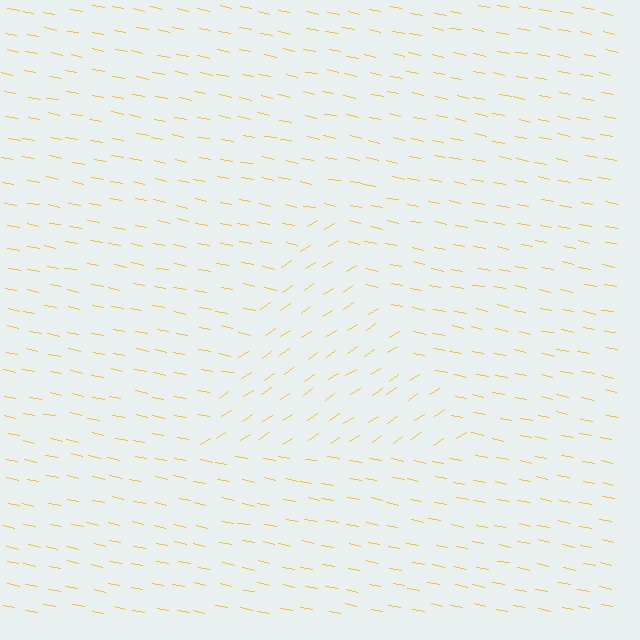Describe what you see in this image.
The image is filled with small yellow line segments. A triangle region in the image has lines oriented differently from the surrounding lines, creating a visible texture boundary.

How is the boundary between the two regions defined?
The boundary is defined purely by a change in line orientation (approximately 45 degrees difference). All lines are the same color and thickness.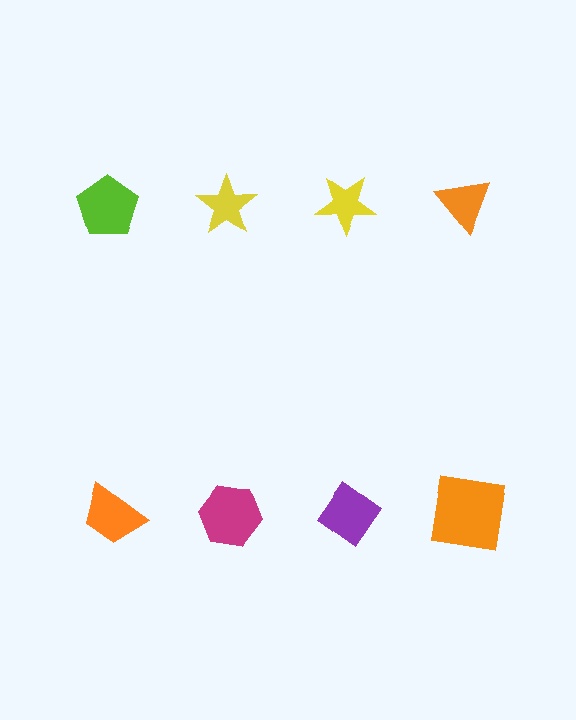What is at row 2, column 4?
An orange square.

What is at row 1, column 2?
A yellow star.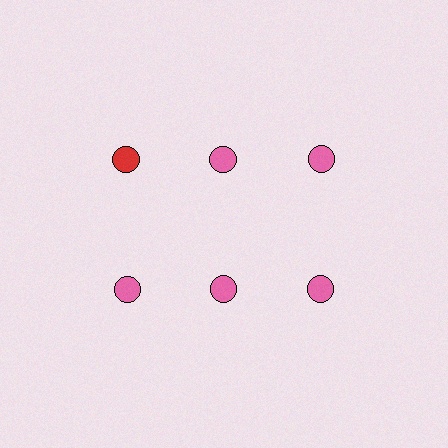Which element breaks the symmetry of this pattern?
The red circle in the top row, leftmost column breaks the symmetry. All other shapes are pink circles.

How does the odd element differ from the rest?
It has a different color: red instead of pink.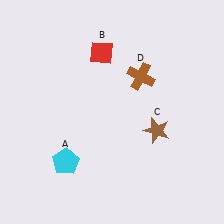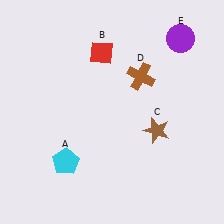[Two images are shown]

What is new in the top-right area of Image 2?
A purple circle (E) was added in the top-right area of Image 2.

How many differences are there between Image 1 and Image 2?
There is 1 difference between the two images.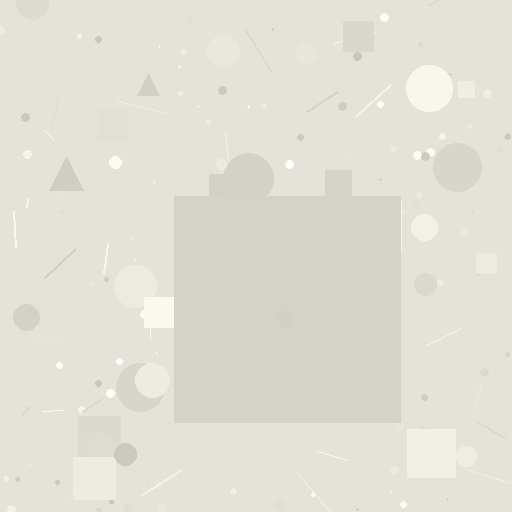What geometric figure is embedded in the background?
A square is embedded in the background.